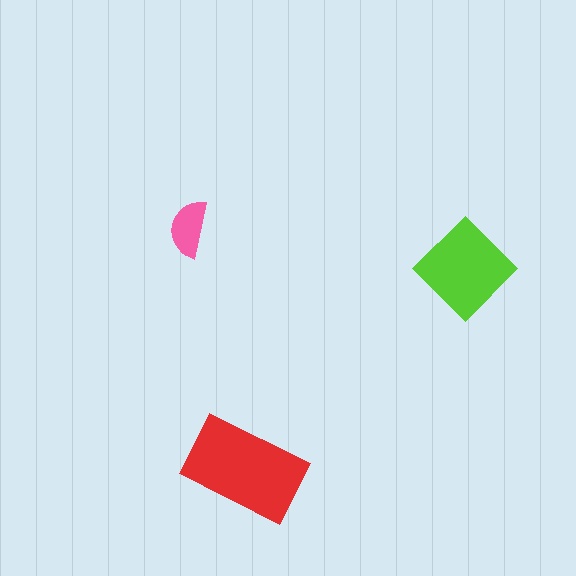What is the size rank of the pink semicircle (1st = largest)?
3rd.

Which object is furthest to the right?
The lime diamond is rightmost.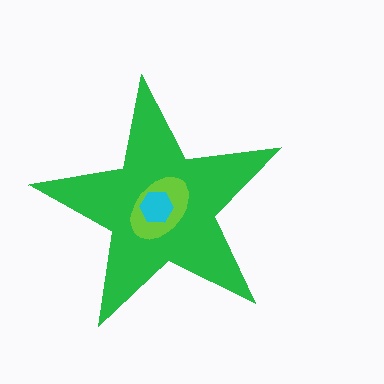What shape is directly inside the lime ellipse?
The cyan hexagon.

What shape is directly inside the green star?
The lime ellipse.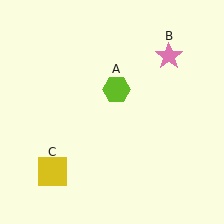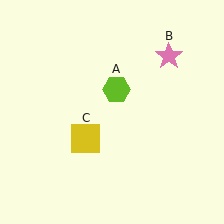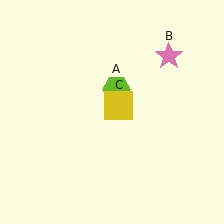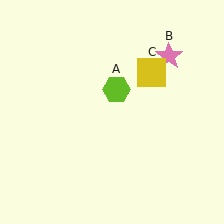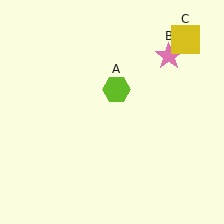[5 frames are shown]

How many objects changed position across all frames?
1 object changed position: yellow square (object C).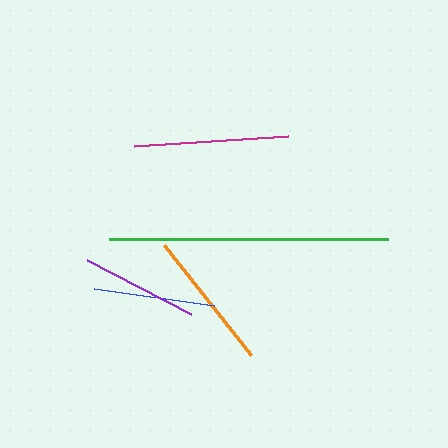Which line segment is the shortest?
The purple line is the shortest at approximately 117 pixels.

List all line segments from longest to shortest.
From longest to shortest: green, magenta, orange, blue, purple.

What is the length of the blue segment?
The blue segment is approximately 122 pixels long.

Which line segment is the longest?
The green line is the longest at approximately 279 pixels.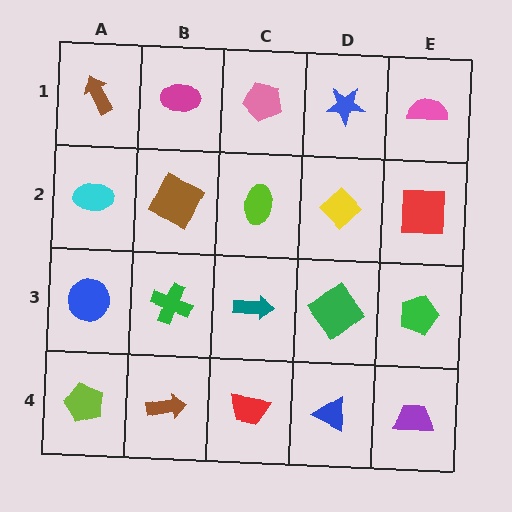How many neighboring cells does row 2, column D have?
4.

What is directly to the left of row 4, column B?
A lime pentagon.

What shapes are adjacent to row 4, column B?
A green cross (row 3, column B), a lime pentagon (row 4, column A), a red trapezoid (row 4, column C).